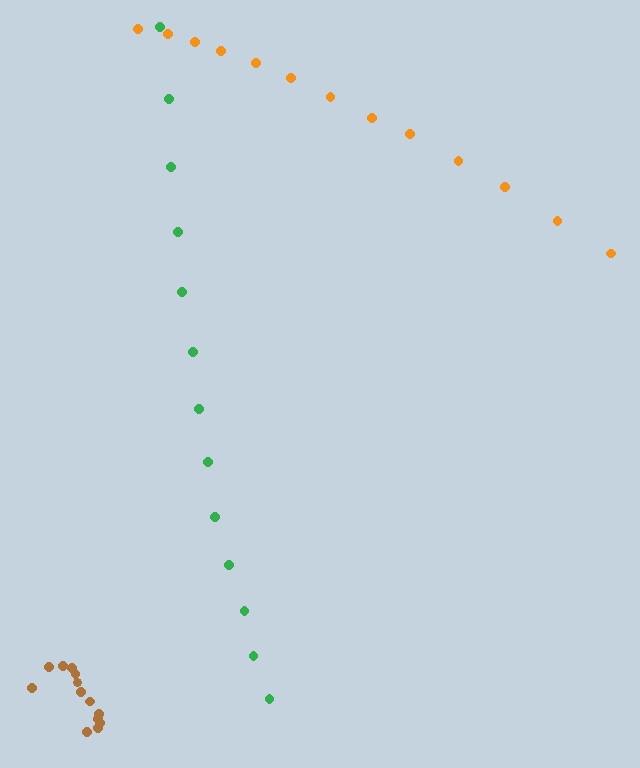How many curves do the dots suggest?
There are 3 distinct paths.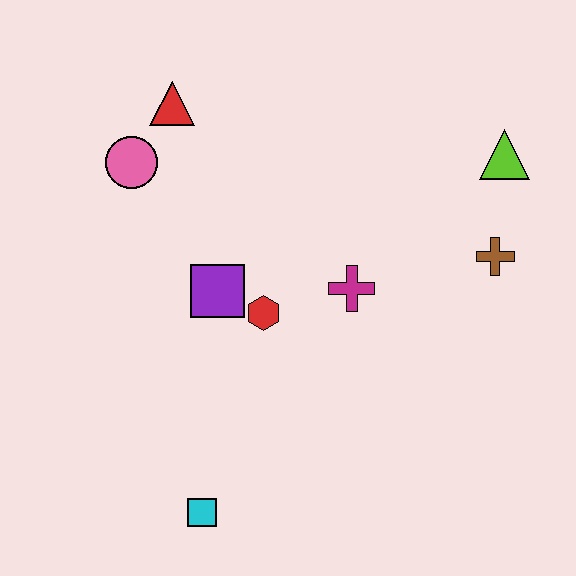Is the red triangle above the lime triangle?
Yes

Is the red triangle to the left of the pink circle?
No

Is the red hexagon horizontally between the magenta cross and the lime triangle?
No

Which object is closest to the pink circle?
The red triangle is closest to the pink circle.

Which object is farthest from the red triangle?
The cyan square is farthest from the red triangle.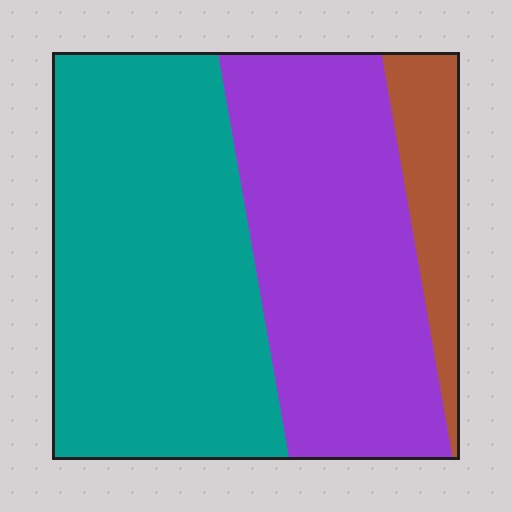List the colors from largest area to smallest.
From largest to smallest: teal, purple, brown.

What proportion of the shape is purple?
Purple takes up about two fifths (2/5) of the shape.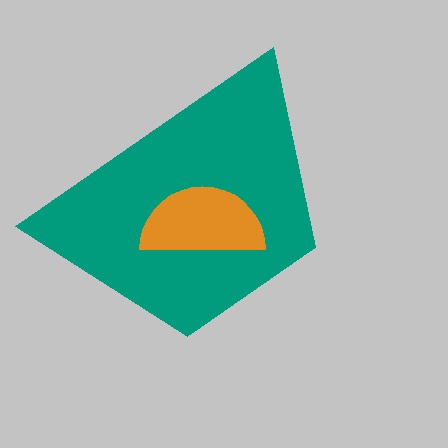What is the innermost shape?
The orange semicircle.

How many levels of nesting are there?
2.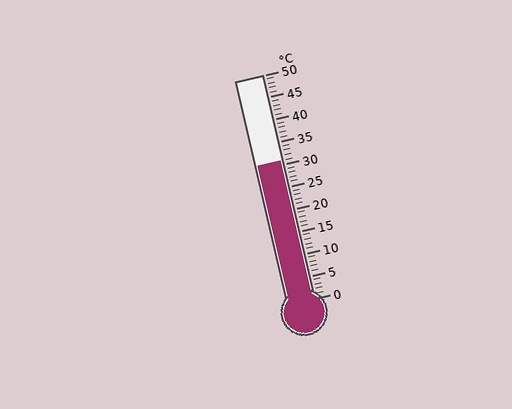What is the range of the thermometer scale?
The thermometer scale ranges from 0°C to 50°C.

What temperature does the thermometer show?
The thermometer shows approximately 31°C.